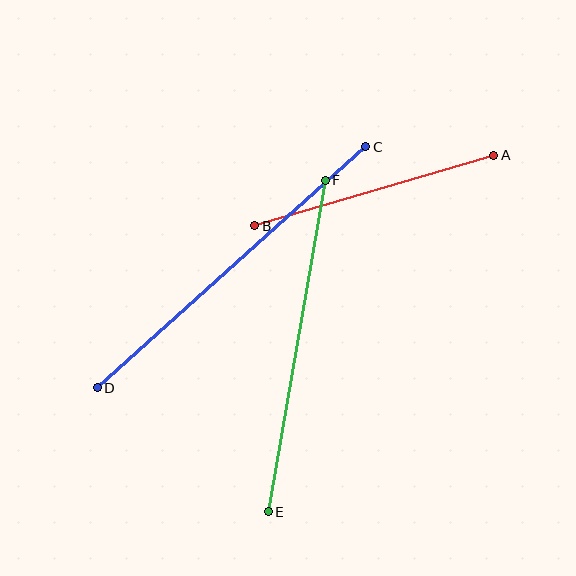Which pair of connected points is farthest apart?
Points C and D are farthest apart.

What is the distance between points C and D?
The distance is approximately 361 pixels.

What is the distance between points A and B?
The distance is approximately 249 pixels.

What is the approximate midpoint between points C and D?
The midpoint is at approximately (231, 267) pixels.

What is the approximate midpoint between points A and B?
The midpoint is at approximately (374, 191) pixels.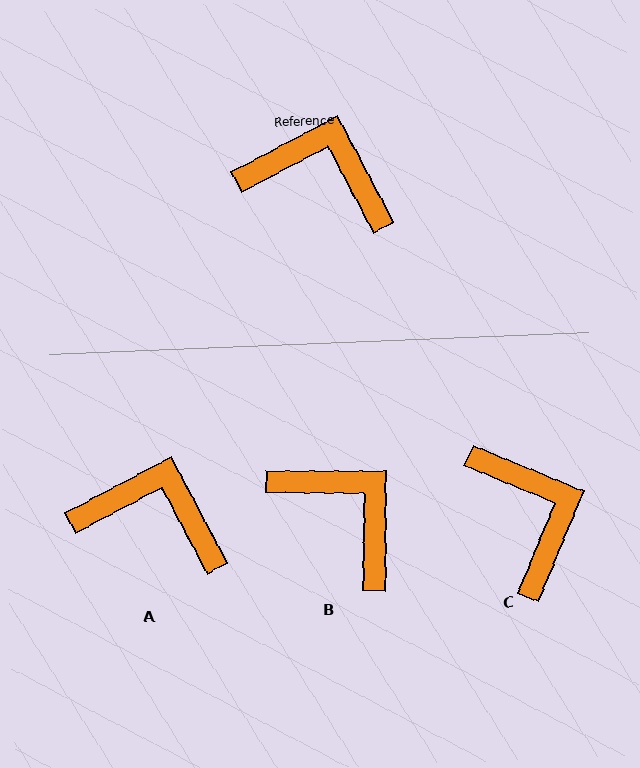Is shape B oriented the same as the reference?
No, it is off by about 28 degrees.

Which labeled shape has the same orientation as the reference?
A.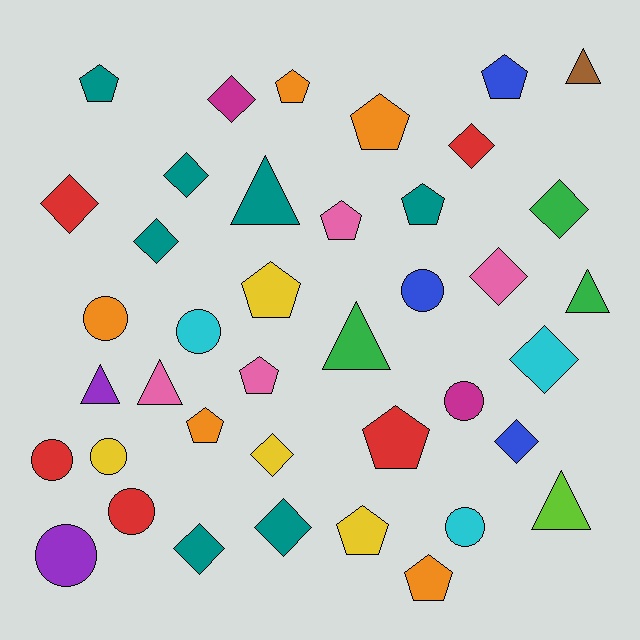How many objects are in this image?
There are 40 objects.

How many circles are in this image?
There are 9 circles.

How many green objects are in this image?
There are 3 green objects.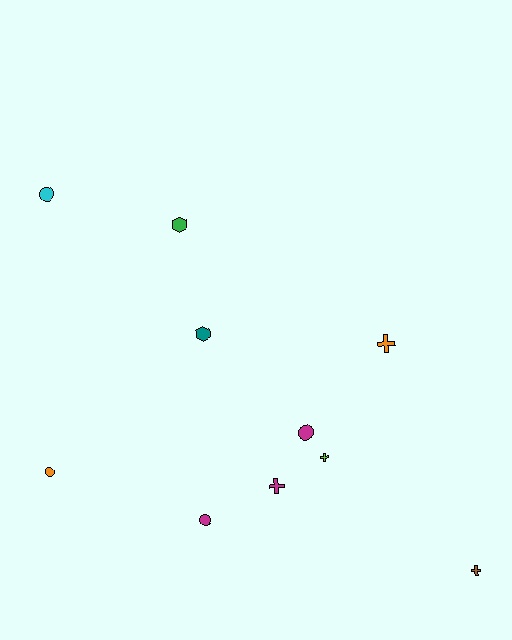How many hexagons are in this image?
There are 2 hexagons.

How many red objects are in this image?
There are no red objects.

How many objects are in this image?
There are 10 objects.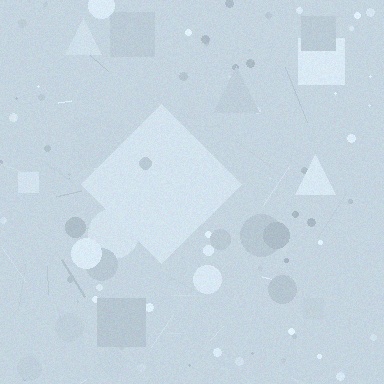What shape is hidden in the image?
A diamond is hidden in the image.